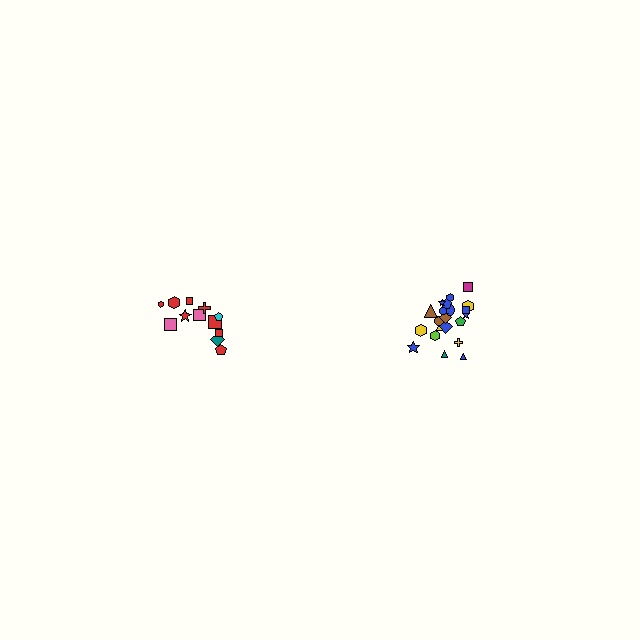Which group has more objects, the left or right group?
The right group.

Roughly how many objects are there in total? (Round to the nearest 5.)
Roughly 35 objects in total.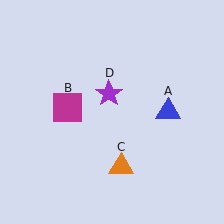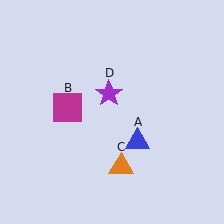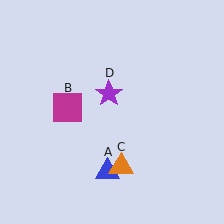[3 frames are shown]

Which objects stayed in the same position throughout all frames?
Magenta square (object B) and orange triangle (object C) and purple star (object D) remained stationary.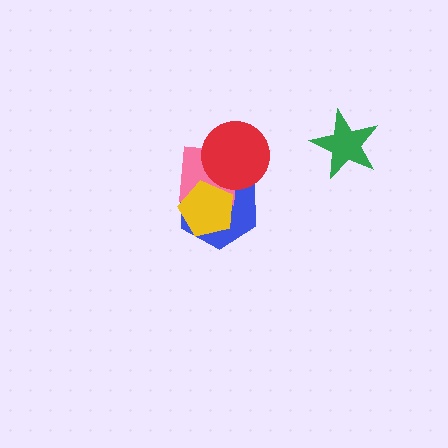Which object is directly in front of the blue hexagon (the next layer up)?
The pink square is directly in front of the blue hexagon.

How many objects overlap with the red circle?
2 objects overlap with the red circle.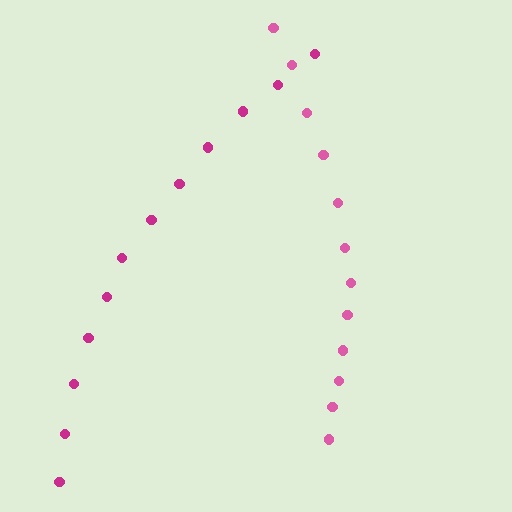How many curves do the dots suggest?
There are 2 distinct paths.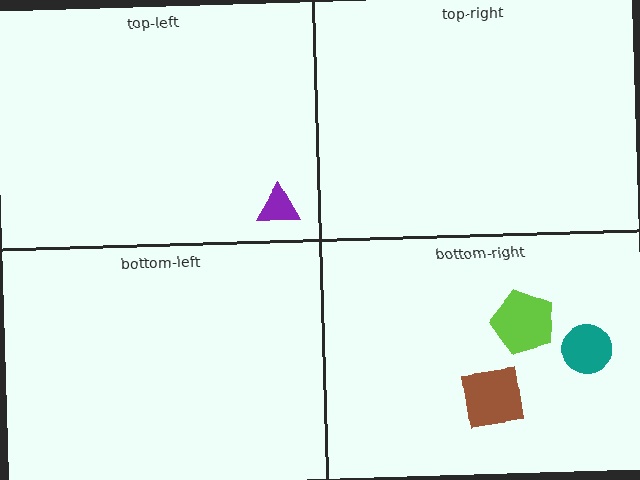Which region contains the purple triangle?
The top-left region.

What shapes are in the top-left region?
The purple triangle.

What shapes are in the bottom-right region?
The teal circle, the brown square, the lime pentagon.